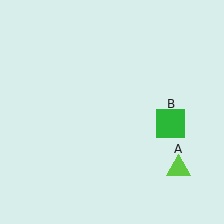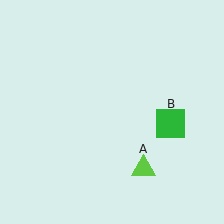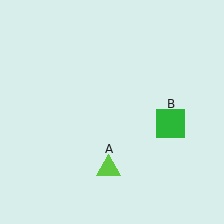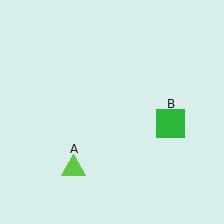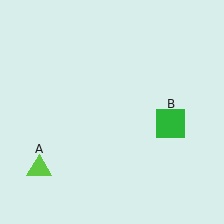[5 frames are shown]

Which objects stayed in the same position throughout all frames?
Green square (object B) remained stationary.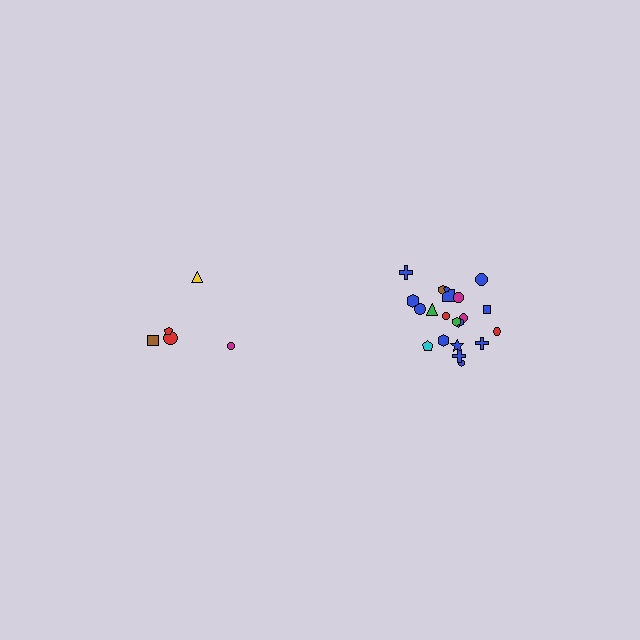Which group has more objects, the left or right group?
The right group.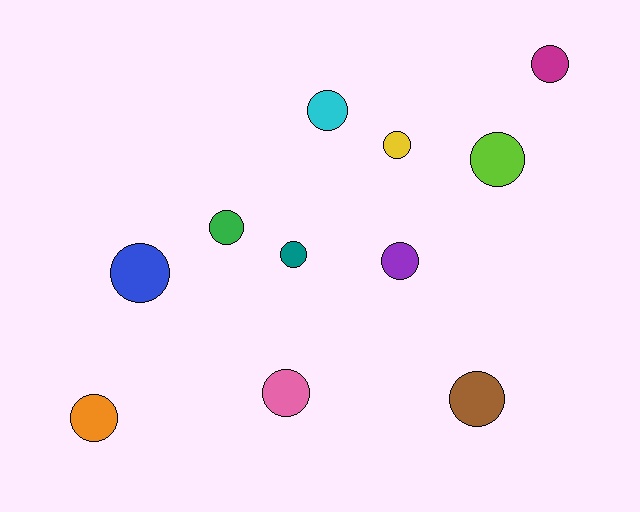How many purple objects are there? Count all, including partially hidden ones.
There is 1 purple object.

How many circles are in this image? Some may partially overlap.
There are 11 circles.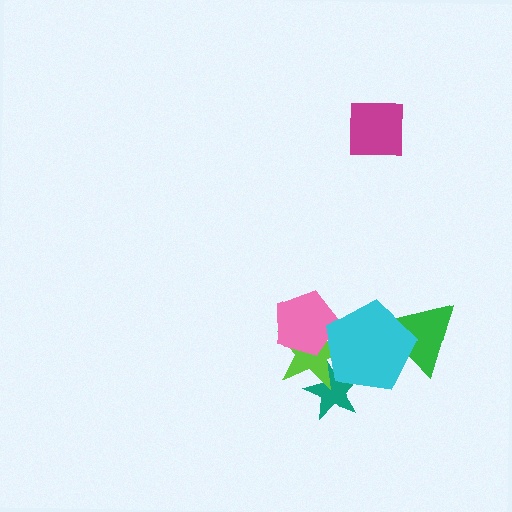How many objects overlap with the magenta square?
0 objects overlap with the magenta square.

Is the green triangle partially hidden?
Yes, it is partially covered by another shape.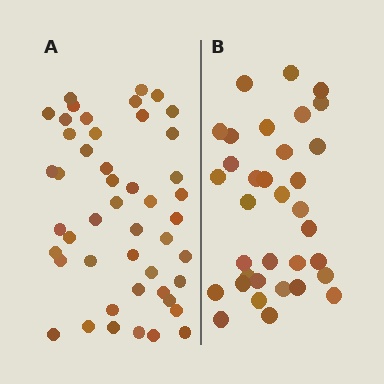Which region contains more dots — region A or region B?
Region A (the left region) has more dots.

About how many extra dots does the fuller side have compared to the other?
Region A has approximately 15 more dots than region B.